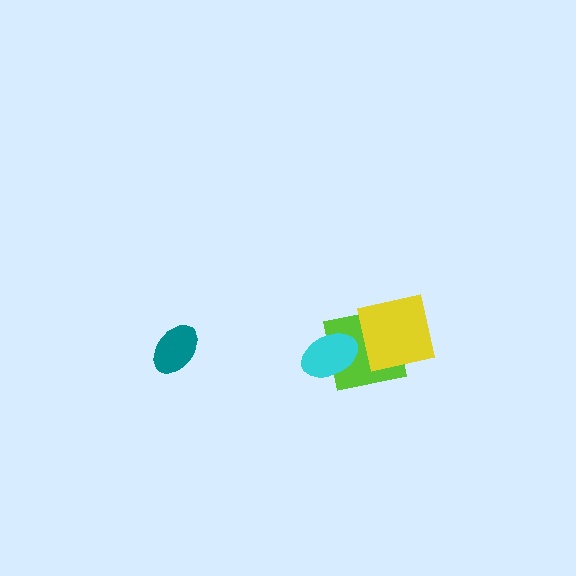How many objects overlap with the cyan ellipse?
1 object overlaps with the cyan ellipse.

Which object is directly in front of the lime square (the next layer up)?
The yellow square is directly in front of the lime square.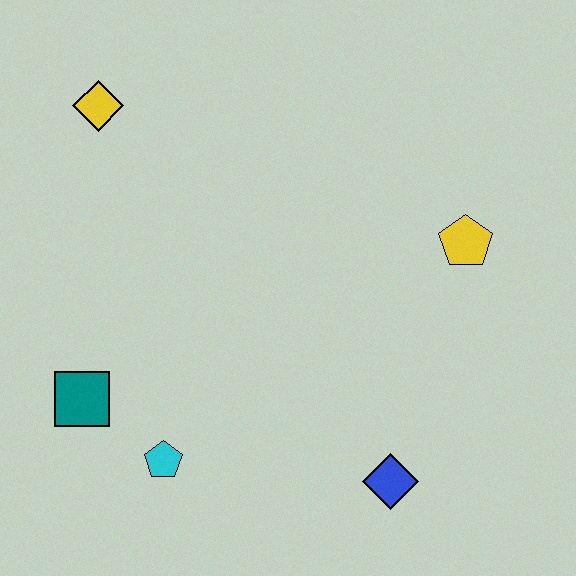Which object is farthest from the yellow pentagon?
The teal square is farthest from the yellow pentagon.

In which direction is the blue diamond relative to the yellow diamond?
The blue diamond is below the yellow diamond.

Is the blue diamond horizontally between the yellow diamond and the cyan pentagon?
No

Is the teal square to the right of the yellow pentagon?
No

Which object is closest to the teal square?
The cyan pentagon is closest to the teal square.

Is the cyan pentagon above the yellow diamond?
No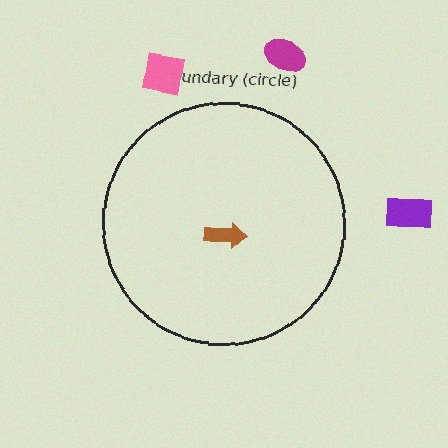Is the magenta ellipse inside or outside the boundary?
Outside.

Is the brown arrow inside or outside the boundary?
Inside.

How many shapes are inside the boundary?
1 inside, 3 outside.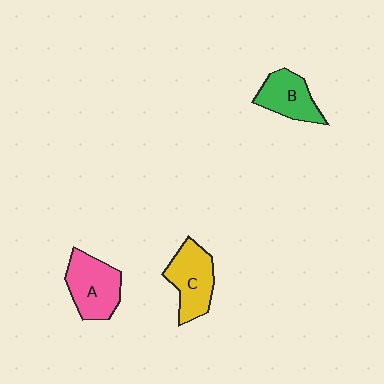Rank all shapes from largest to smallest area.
From largest to smallest: A (pink), C (yellow), B (green).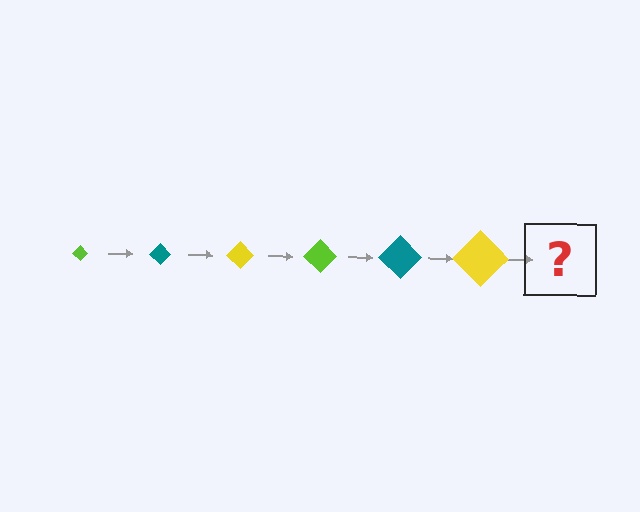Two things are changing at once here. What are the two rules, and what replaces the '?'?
The two rules are that the diamond grows larger each step and the color cycles through lime, teal, and yellow. The '?' should be a lime diamond, larger than the previous one.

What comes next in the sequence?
The next element should be a lime diamond, larger than the previous one.